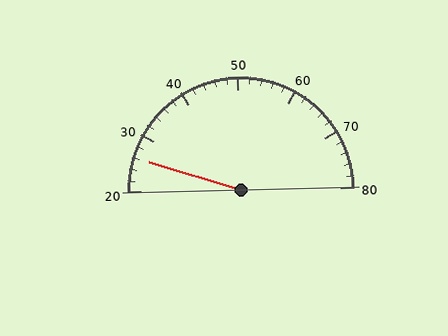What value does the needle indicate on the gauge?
The needle indicates approximately 26.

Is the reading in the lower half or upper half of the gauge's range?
The reading is in the lower half of the range (20 to 80).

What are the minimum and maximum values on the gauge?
The gauge ranges from 20 to 80.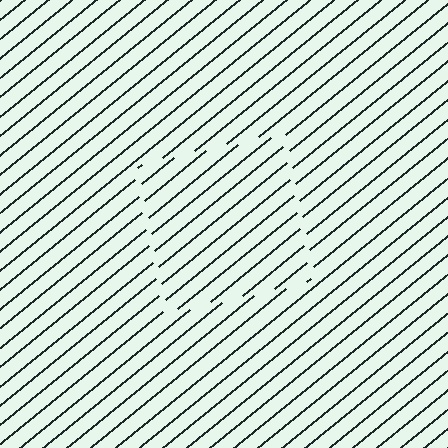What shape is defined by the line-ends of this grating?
An illusory square. The interior of the shape contains the same grating, shifted by half a period — the contour is defined by the phase discontinuity where line-ends from the inner and outer gratings abut.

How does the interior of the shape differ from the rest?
The interior of the shape contains the same grating, shifted by half a period — the contour is defined by the phase discontinuity where line-ends from the inner and outer gratings abut.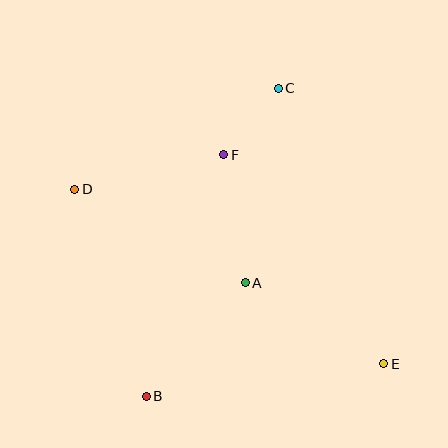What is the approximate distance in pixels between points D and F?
The distance between D and F is approximately 153 pixels.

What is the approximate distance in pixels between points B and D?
The distance between B and D is approximately 219 pixels.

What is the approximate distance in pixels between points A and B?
The distance between A and B is approximately 151 pixels.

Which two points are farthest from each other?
Points D and E are farthest from each other.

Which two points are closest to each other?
Points C and F are closest to each other.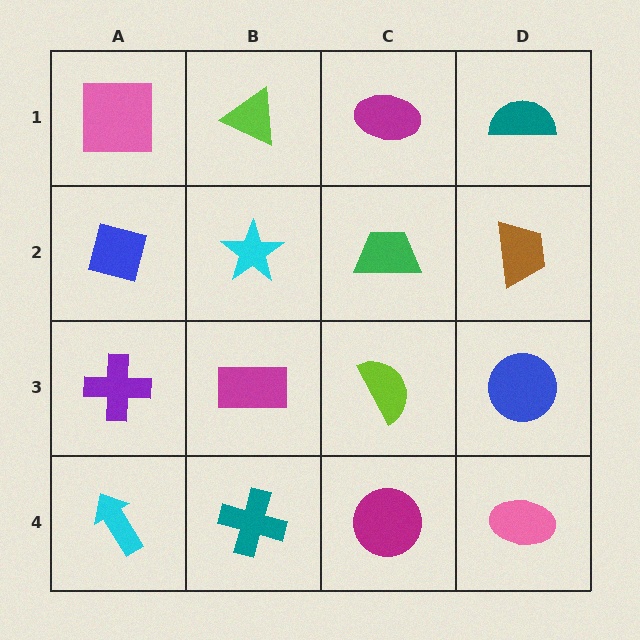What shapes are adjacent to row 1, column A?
A blue diamond (row 2, column A), a lime triangle (row 1, column B).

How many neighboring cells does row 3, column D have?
3.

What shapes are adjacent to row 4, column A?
A purple cross (row 3, column A), a teal cross (row 4, column B).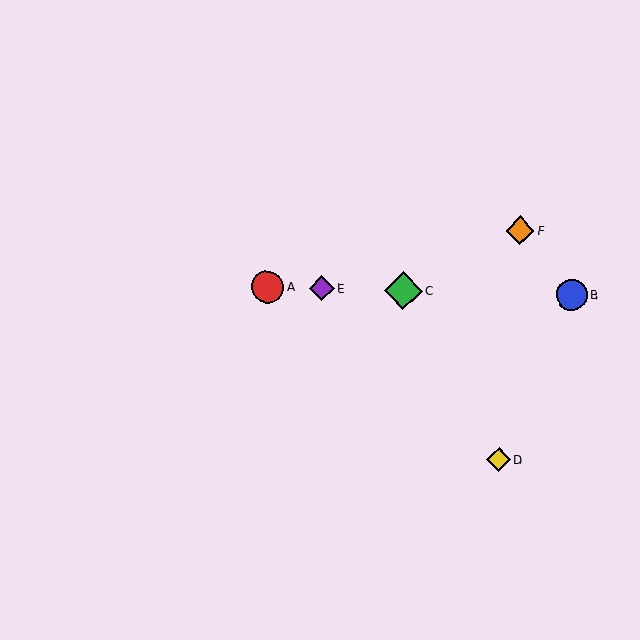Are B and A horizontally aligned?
Yes, both are at y≈295.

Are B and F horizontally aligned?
No, B is at y≈295 and F is at y≈231.